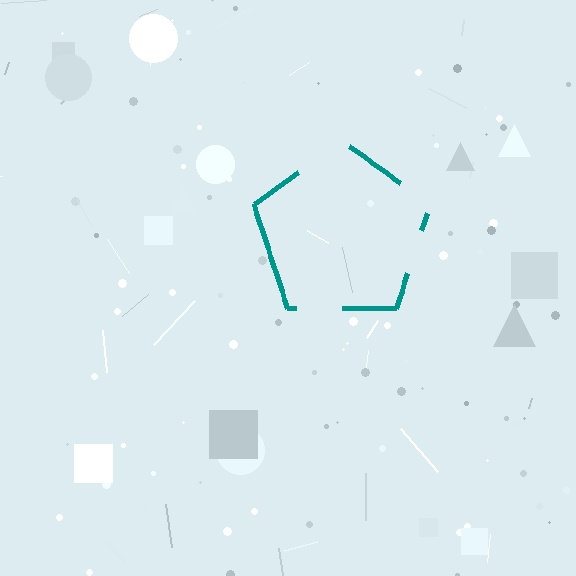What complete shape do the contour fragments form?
The contour fragments form a pentagon.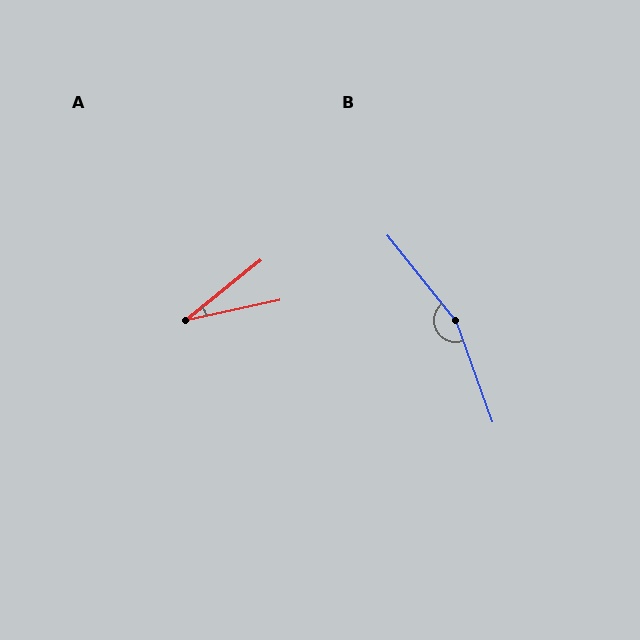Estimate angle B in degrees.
Approximately 161 degrees.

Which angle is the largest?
B, at approximately 161 degrees.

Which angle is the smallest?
A, at approximately 26 degrees.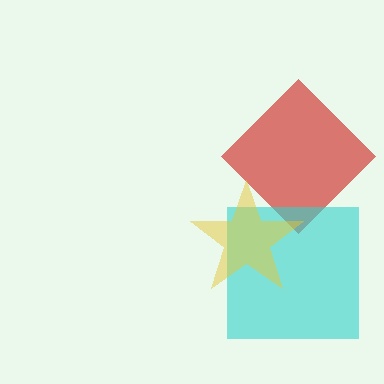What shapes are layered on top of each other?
The layered shapes are: a red diamond, a cyan square, a yellow star.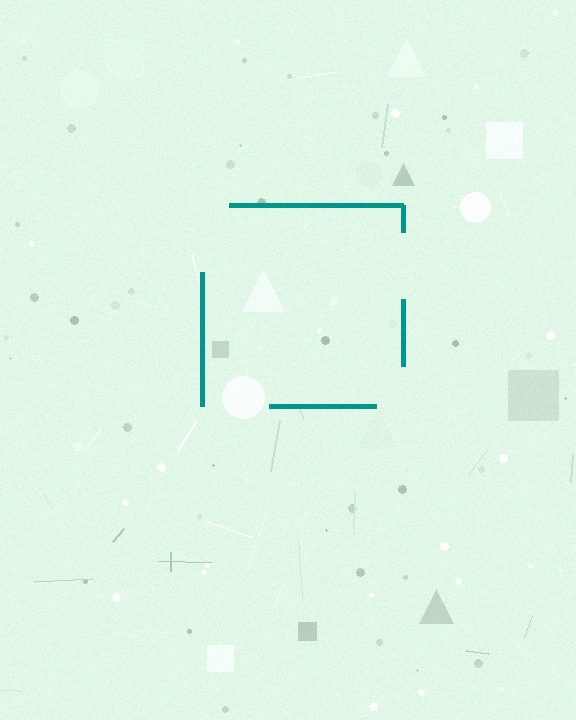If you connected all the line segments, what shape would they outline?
They would outline a square.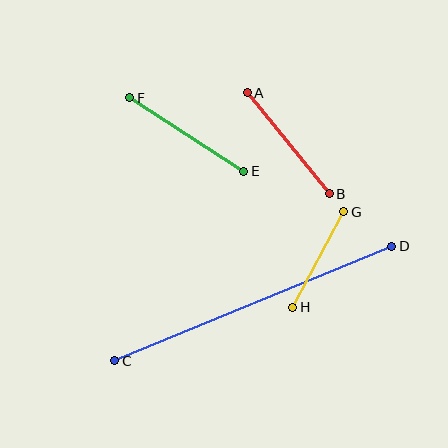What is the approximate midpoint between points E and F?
The midpoint is at approximately (187, 134) pixels.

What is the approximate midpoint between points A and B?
The midpoint is at approximately (288, 143) pixels.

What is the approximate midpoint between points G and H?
The midpoint is at approximately (318, 259) pixels.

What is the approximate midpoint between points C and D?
The midpoint is at approximately (253, 303) pixels.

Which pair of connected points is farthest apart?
Points C and D are farthest apart.